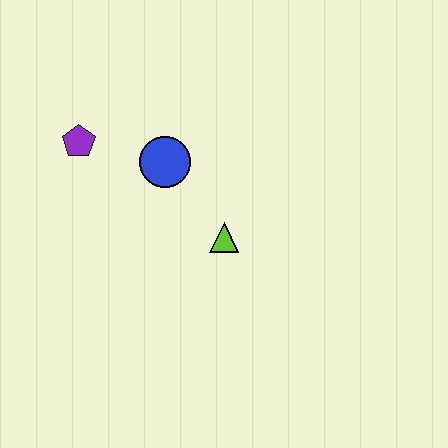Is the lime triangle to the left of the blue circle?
No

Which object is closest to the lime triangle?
The blue circle is closest to the lime triangle.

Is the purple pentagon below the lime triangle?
No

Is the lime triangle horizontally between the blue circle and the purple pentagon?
No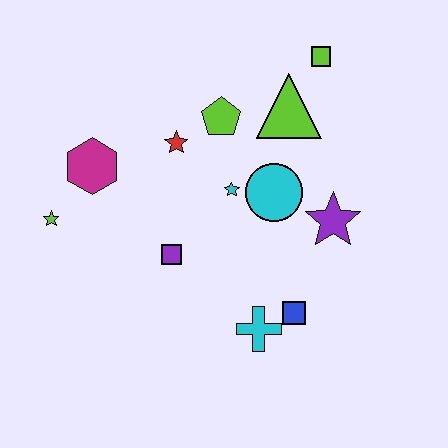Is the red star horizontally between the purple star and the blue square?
No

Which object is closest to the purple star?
The cyan circle is closest to the purple star.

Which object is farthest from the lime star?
The lime square is farthest from the lime star.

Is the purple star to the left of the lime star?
No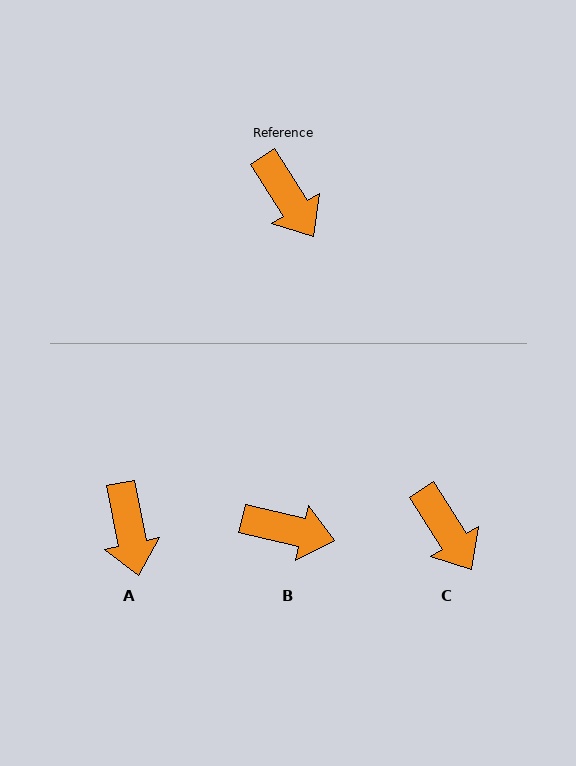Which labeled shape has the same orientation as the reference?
C.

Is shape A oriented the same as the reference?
No, it is off by about 21 degrees.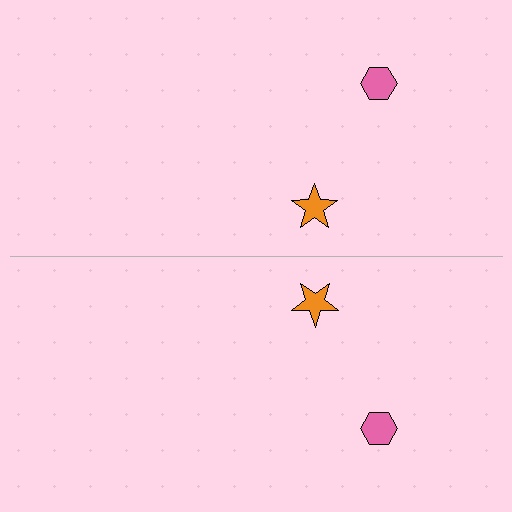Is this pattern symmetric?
Yes, this pattern has bilateral (reflection) symmetry.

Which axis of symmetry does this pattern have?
The pattern has a horizontal axis of symmetry running through the center of the image.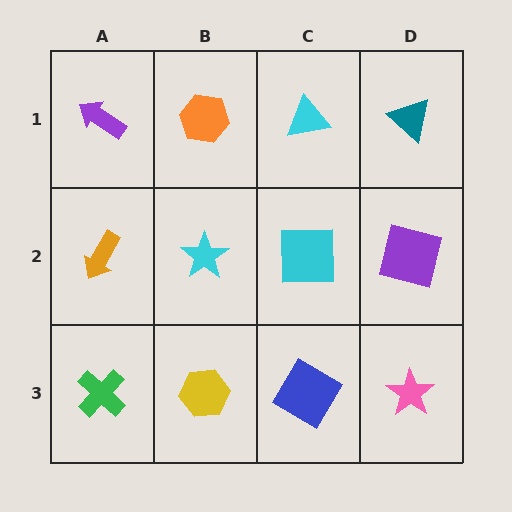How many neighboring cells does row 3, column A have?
2.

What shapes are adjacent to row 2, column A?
A purple arrow (row 1, column A), a green cross (row 3, column A), a cyan star (row 2, column B).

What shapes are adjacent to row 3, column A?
An orange arrow (row 2, column A), a yellow hexagon (row 3, column B).